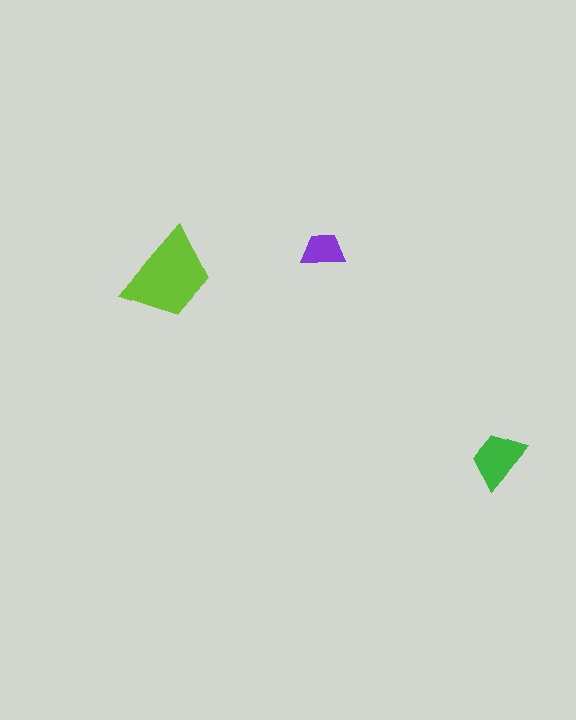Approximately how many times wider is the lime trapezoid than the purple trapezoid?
About 2 times wider.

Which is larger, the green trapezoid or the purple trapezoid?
The green one.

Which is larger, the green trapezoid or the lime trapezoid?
The lime one.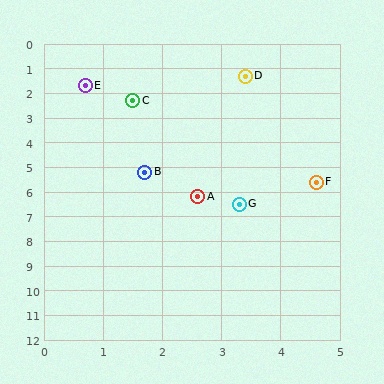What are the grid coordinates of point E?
Point E is at approximately (0.7, 1.7).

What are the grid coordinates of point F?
Point F is at approximately (4.6, 5.6).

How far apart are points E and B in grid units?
Points E and B are about 3.6 grid units apart.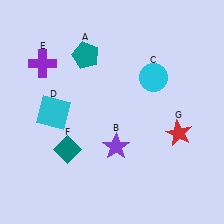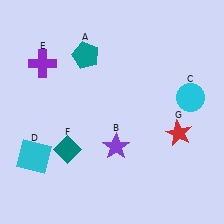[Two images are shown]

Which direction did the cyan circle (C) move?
The cyan circle (C) moved right.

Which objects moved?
The objects that moved are: the cyan circle (C), the cyan square (D).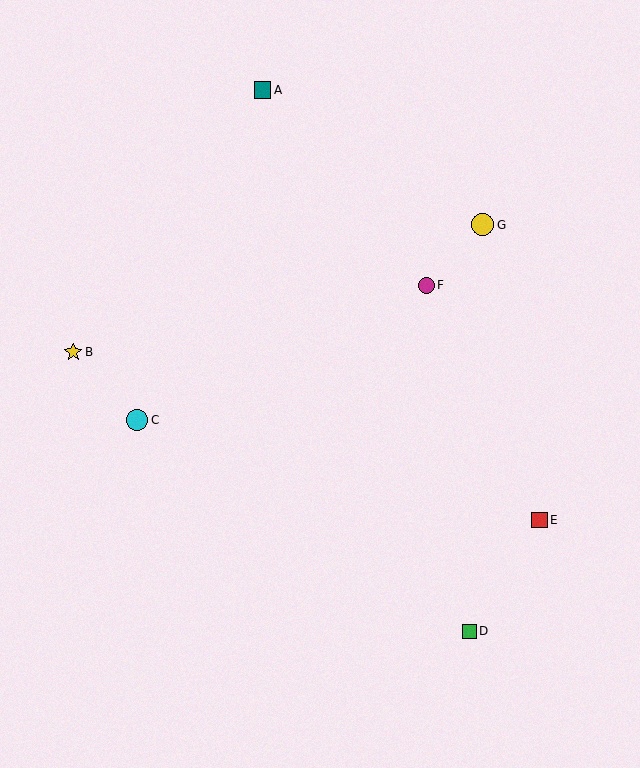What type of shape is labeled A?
Shape A is a teal square.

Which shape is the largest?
The yellow circle (labeled G) is the largest.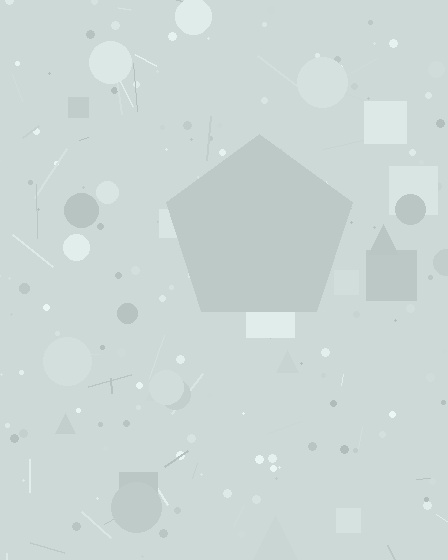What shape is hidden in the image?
A pentagon is hidden in the image.